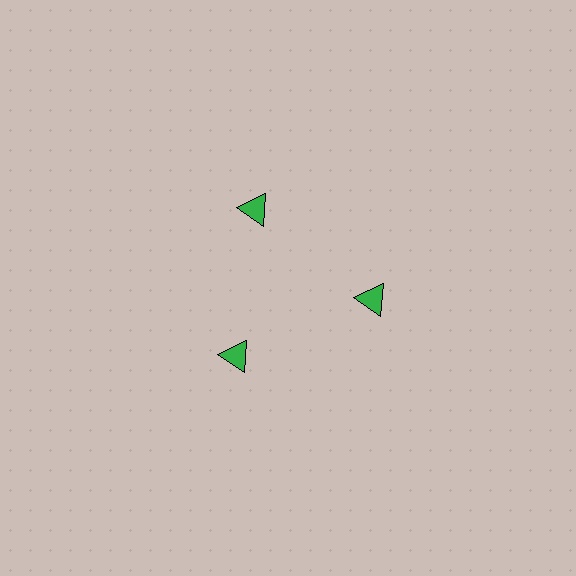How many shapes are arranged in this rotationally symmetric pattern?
There are 3 shapes, arranged in 3 groups of 1.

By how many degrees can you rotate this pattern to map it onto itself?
The pattern maps onto itself every 120 degrees of rotation.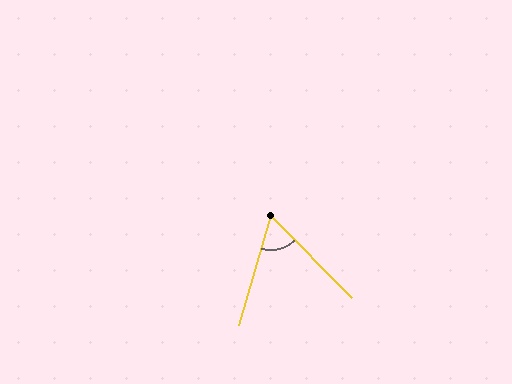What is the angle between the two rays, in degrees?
Approximately 61 degrees.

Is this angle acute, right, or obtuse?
It is acute.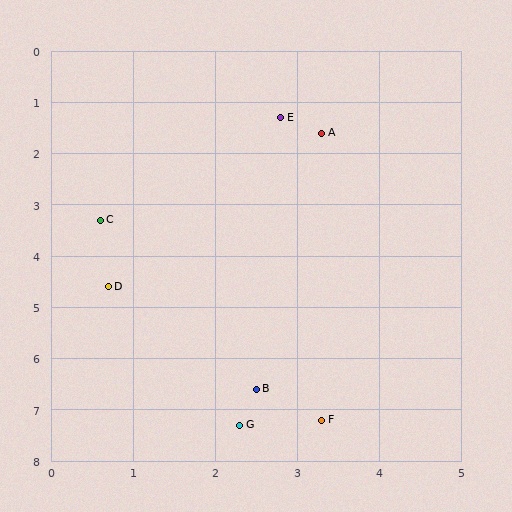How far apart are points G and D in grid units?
Points G and D are about 3.1 grid units apart.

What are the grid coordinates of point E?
Point E is at approximately (2.8, 1.3).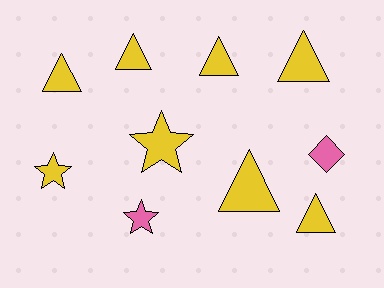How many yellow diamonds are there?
There are no yellow diamonds.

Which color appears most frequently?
Yellow, with 8 objects.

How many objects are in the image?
There are 10 objects.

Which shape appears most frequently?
Triangle, with 6 objects.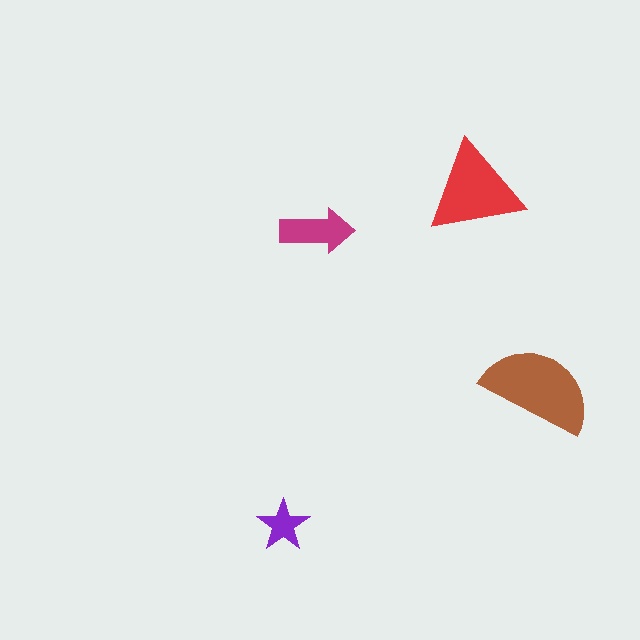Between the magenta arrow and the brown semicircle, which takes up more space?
The brown semicircle.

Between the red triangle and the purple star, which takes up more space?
The red triangle.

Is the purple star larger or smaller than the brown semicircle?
Smaller.